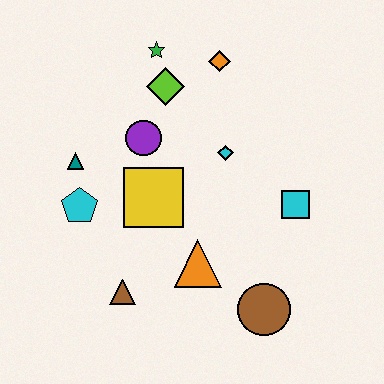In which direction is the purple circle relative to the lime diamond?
The purple circle is below the lime diamond.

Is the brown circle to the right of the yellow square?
Yes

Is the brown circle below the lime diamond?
Yes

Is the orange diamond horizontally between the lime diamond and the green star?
No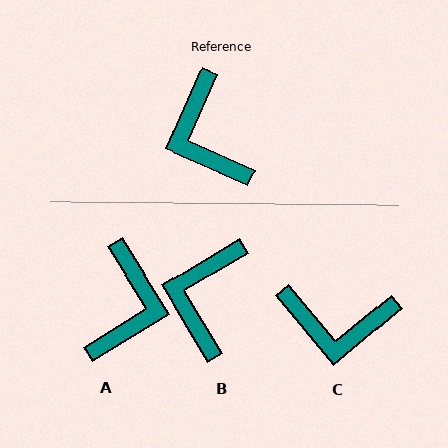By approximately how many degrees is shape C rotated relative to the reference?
Approximately 63 degrees counter-clockwise.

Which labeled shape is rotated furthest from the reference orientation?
A, about 145 degrees away.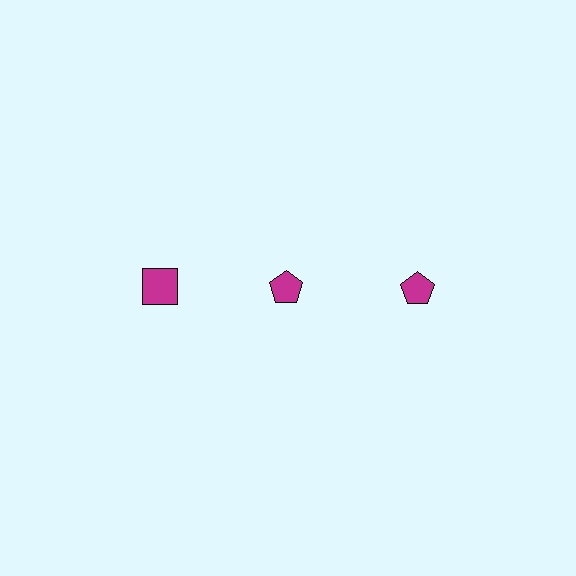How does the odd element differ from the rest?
It has a different shape: square instead of pentagon.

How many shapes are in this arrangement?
There are 3 shapes arranged in a grid pattern.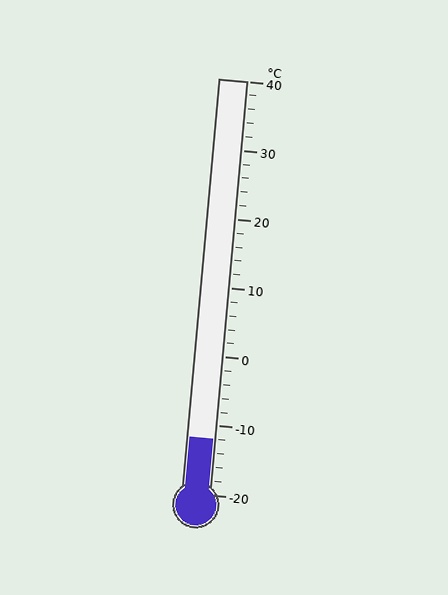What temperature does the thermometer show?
The thermometer shows approximately -12°C.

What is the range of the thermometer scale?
The thermometer scale ranges from -20°C to 40°C.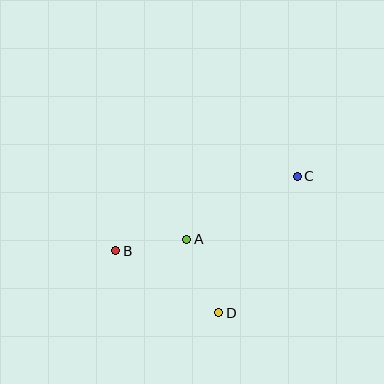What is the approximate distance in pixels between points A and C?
The distance between A and C is approximately 127 pixels.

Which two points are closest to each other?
Points A and B are closest to each other.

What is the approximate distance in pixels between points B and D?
The distance between B and D is approximately 120 pixels.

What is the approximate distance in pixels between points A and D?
The distance between A and D is approximately 80 pixels.